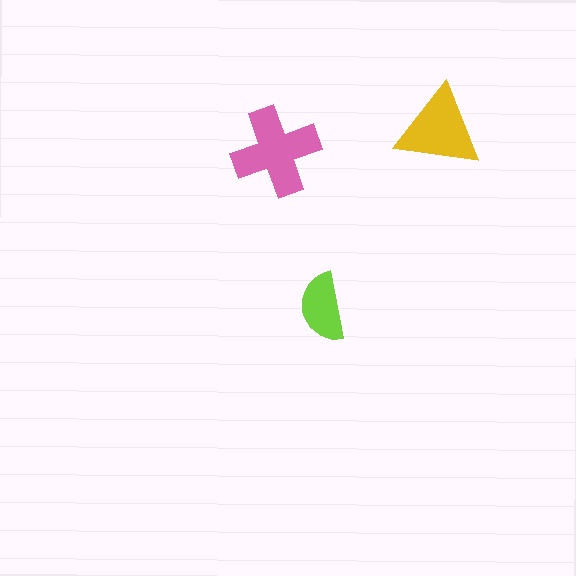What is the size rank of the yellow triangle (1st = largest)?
2nd.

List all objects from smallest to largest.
The lime semicircle, the yellow triangle, the pink cross.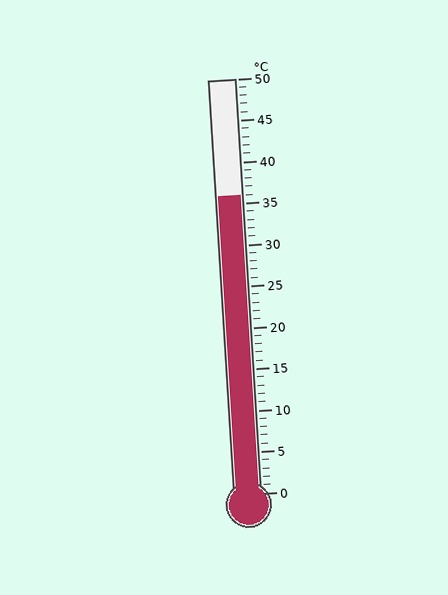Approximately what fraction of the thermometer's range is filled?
The thermometer is filled to approximately 70% of its range.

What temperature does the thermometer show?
The thermometer shows approximately 36°C.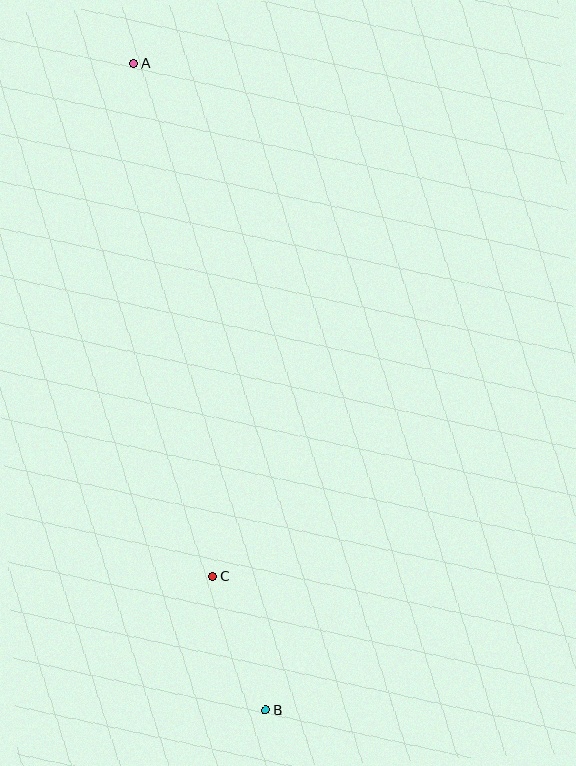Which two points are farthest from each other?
Points A and B are farthest from each other.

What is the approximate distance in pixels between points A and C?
The distance between A and C is approximately 519 pixels.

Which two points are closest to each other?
Points B and C are closest to each other.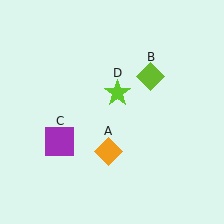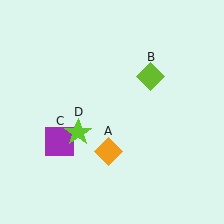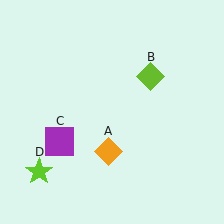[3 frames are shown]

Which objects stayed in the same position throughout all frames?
Orange diamond (object A) and lime diamond (object B) and purple square (object C) remained stationary.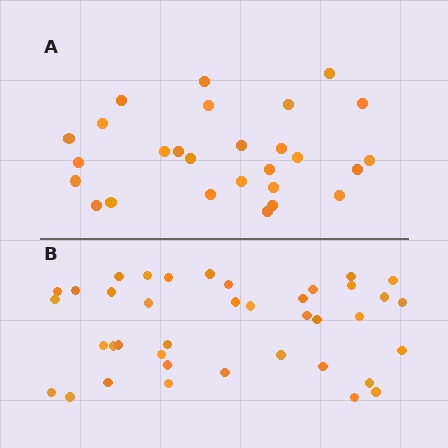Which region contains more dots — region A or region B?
Region B (the bottom region) has more dots.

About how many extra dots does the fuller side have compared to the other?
Region B has roughly 12 or so more dots than region A.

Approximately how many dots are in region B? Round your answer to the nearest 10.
About 40 dots. (The exact count is 39, which rounds to 40.)